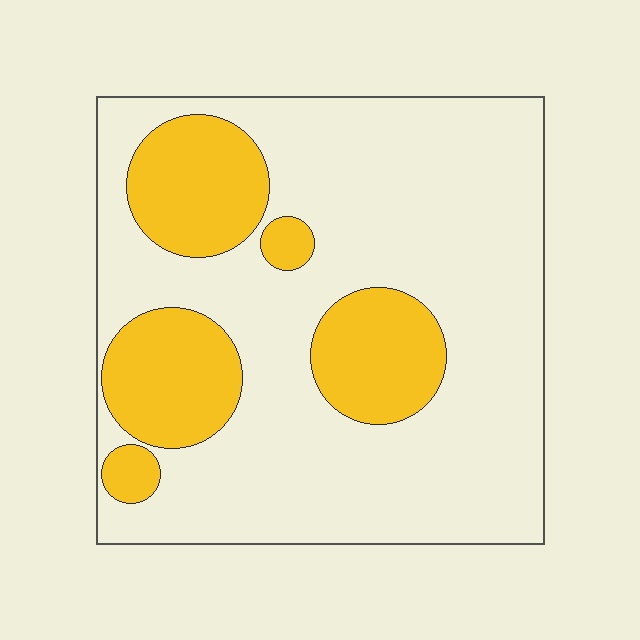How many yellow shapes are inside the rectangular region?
5.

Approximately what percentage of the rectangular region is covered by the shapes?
Approximately 25%.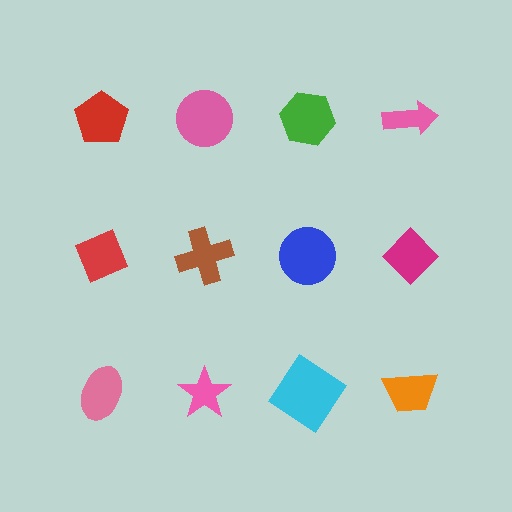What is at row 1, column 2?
A pink circle.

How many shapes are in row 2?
4 shapes.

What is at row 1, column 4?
A pink arrow.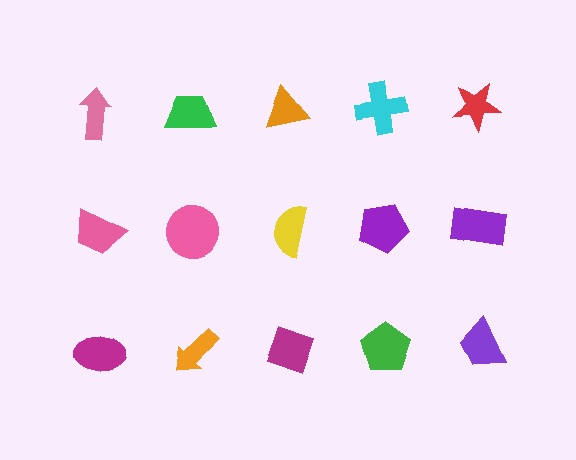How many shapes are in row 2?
5 shapes.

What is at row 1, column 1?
A pink arrow.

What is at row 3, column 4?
A green pentagon.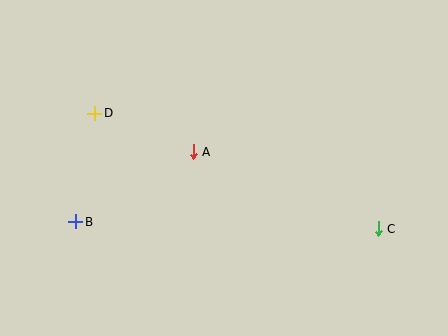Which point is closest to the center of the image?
Point A at (193, 152) is closest to the center.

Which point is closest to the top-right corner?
Point C is closest to the top-right corner.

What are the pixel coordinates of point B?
Point B is at (76, 222).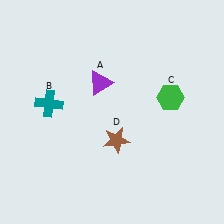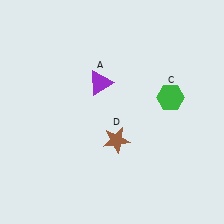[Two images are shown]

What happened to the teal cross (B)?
The teal cross (B) was removed in Image 2. It was in the top-left area of Image 1.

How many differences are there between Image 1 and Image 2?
There is 1 difference between the two images.